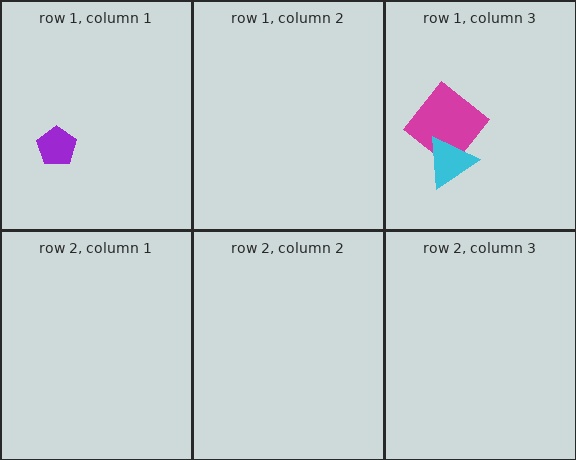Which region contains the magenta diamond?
The row 1, column 3 region.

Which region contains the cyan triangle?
The row 1, column 3 region.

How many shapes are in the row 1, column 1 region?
1.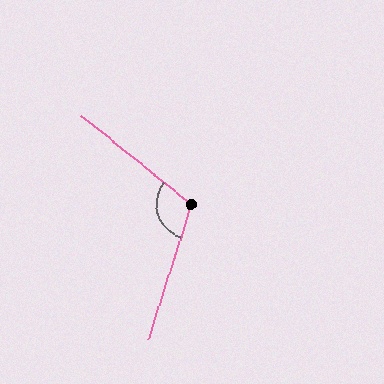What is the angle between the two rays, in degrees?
Approximately 111 degrees.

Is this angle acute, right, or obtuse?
It is obtuse.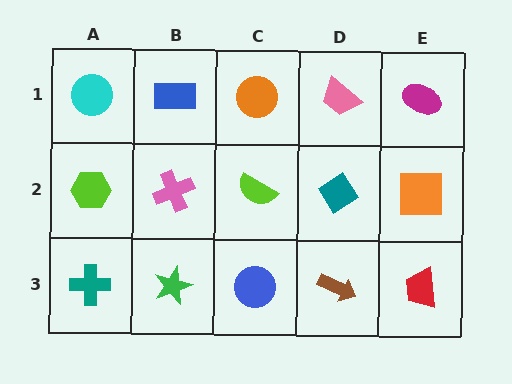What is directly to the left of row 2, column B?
A lime hexagon.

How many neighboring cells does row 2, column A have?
3.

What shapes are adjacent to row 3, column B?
A pink cross (row 2, column B), a teal cross (row 3, column A), a blue circle (row 3, column C).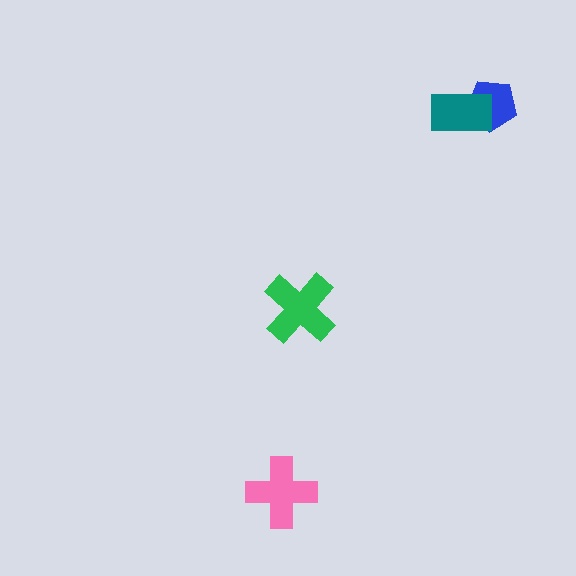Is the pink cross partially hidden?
No, no other shape covers it.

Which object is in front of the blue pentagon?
The teal rectangle is in front of the blue pentagon.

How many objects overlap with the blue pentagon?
1 object overlaps with the blue pentagon.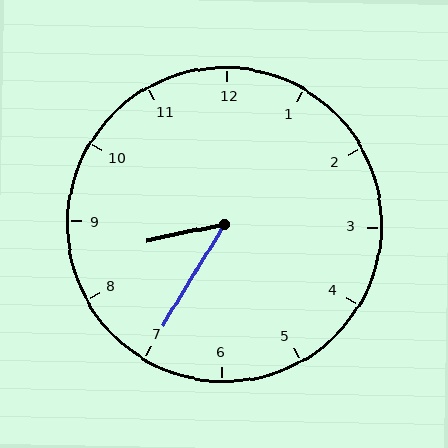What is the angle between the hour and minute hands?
Approximately 48 degrees.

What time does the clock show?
8:35.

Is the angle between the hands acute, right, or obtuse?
It is acute.